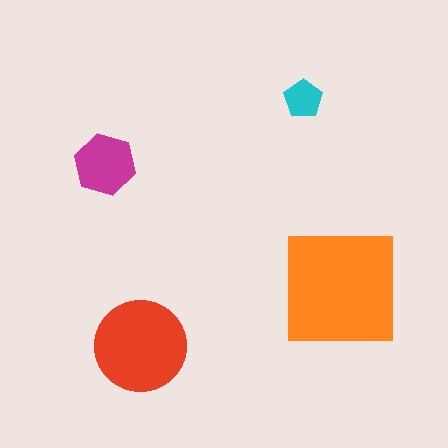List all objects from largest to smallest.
The orange square, the red circle, the magenta hexagon, the cyan pentagon.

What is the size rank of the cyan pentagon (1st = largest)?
4th.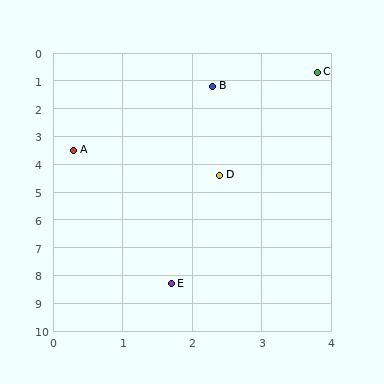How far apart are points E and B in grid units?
Points E and B are about 7.1 grid units apart.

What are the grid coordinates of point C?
Point C is at approximately (3.8, 0.7).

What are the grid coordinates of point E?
Point E is at approximately (1.7, 8.3).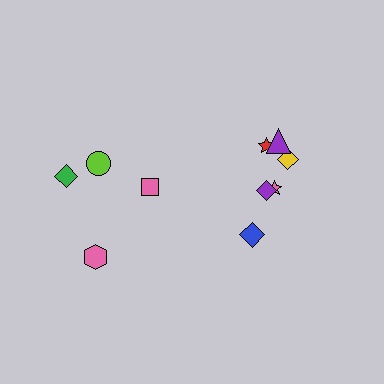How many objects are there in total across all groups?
There are 10 objects.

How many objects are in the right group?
There are 6 objects.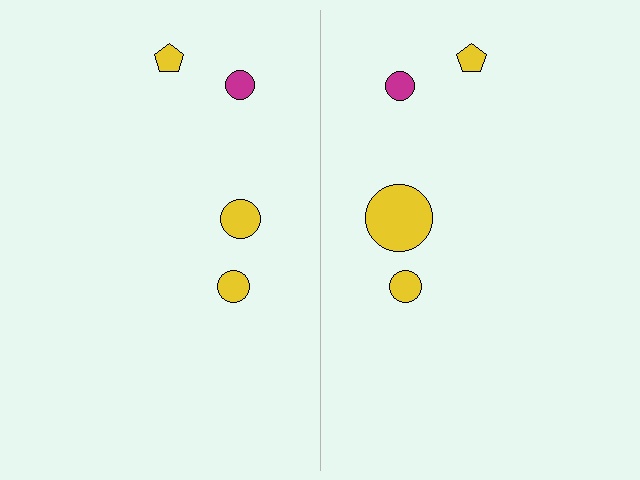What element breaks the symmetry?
The yellow circle on the right side has a different size than its mirror counterpart.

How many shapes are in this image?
There are 8 shapes in this image.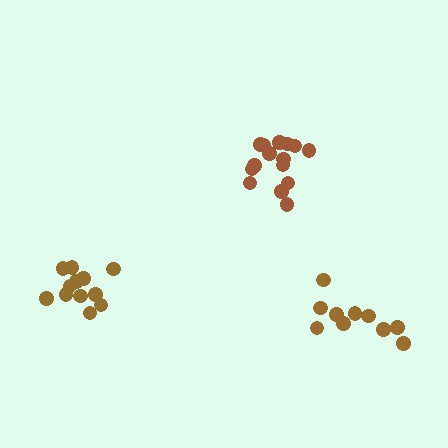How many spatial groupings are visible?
There are 3 spatial groupings.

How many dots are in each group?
Group 1: 15 dots, Group 2: 12 dots, Group 3: 11 dots (38 total).